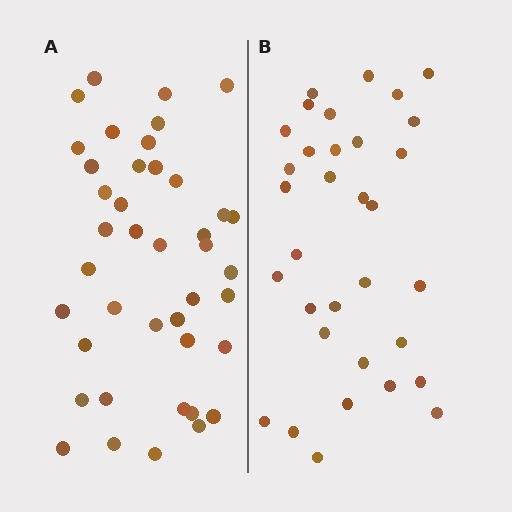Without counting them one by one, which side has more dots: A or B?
Region A (the left region) has more dots.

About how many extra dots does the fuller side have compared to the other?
Region A has roughly 8 or so more dots than region B.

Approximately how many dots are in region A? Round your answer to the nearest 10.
About 40 dots. (The exact count is 41, which rounds to 40.)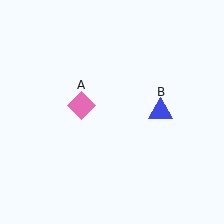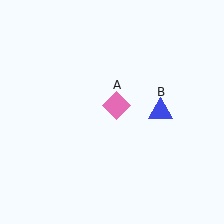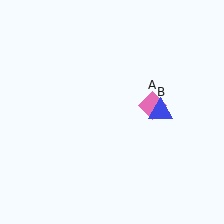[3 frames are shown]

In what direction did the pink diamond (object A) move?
The pink diamond (object A) moved right.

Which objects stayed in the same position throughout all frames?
Blue triangle (object B) remained stationary.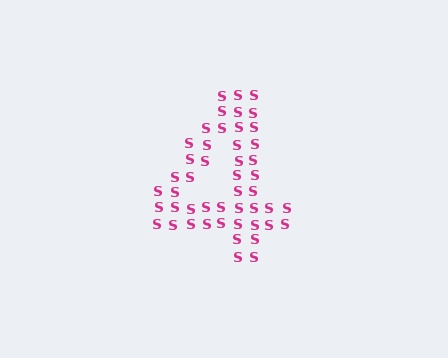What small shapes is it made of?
It is made of small letter S's.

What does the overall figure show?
The overall figure shows the digit 4.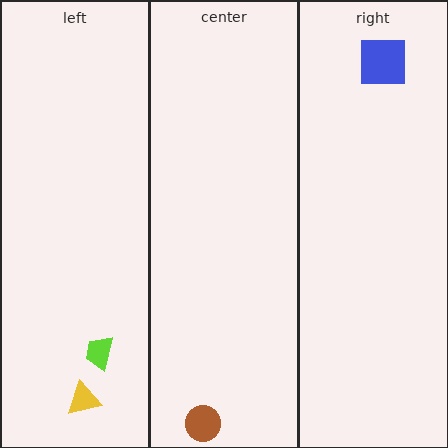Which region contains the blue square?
The right region.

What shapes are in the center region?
The brown circle.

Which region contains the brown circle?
The center region.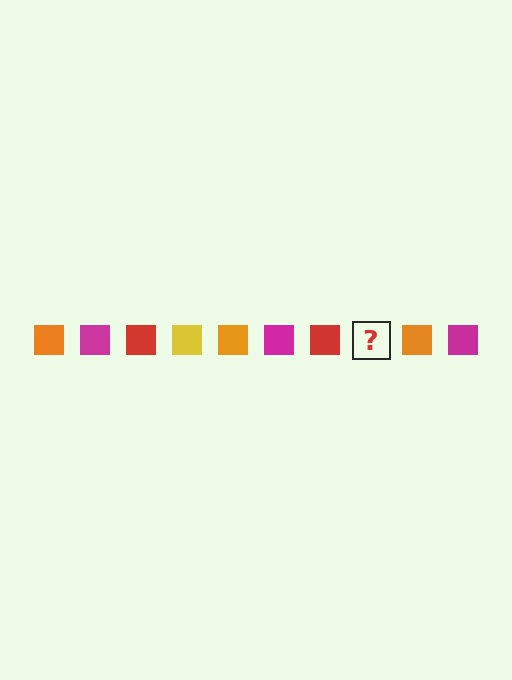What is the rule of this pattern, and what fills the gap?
The rule is that the pattern cycles through orange, magenta, red, yellow squares. The gap should be filled with a yellow square.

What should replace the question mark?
The question mark should be replaced with a yellow square.